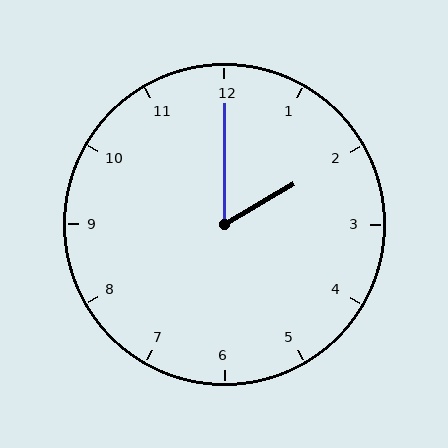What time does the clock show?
2:00.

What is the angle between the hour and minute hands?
Approximately 60 degrees.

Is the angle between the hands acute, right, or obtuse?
It is acute.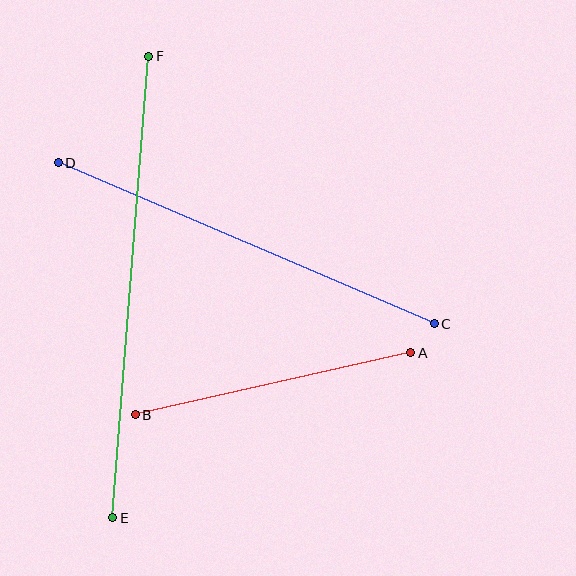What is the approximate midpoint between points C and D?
The midpoint is at approximately (246, 243) pixels.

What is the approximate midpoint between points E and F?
The midpoint is at approximately (131, 287) pixels.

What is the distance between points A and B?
The distance is approximately 282 pixels.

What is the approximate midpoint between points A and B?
The midpoint is at approximately (273, 384) pixels.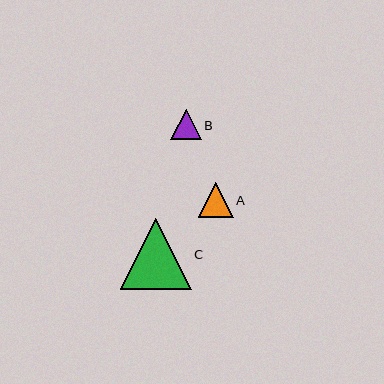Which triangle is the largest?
Triangle C is the largest with a size of approximately 71 pixels.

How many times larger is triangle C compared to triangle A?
Triangle C is approximately 2.0 times the size of triangle A.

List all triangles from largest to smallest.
From largest to smallest: C, A, B.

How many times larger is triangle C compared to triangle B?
Triangle C is approximately 2.4 times the size of triangle B.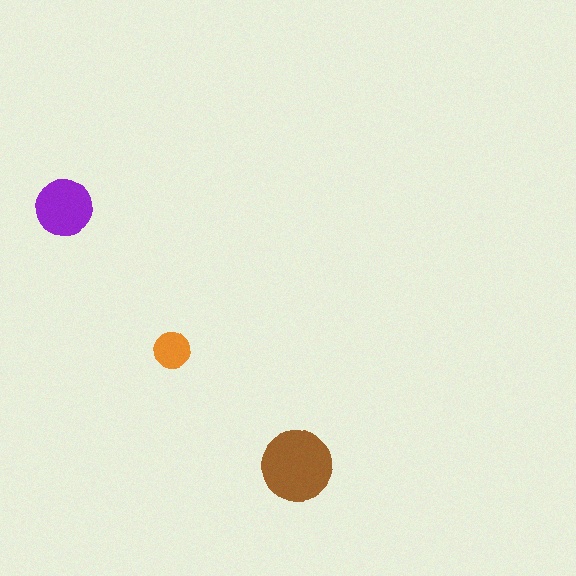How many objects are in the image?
There are 3 objects in the image.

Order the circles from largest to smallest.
the brown one, the purple one, the orange one.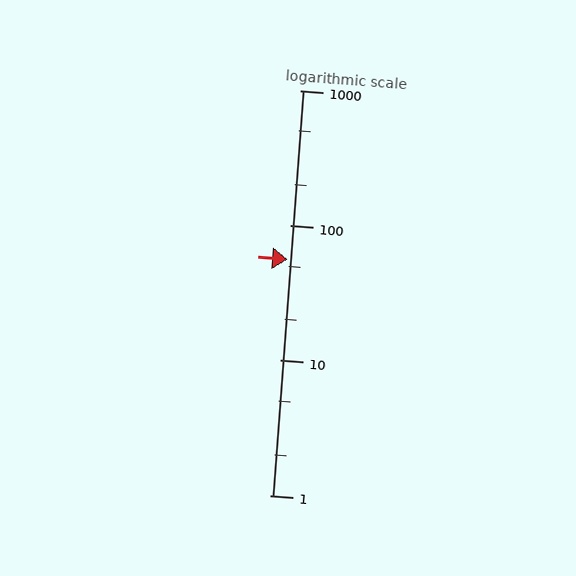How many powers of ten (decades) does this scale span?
The scale spans 3 decades, from 1 to 1000.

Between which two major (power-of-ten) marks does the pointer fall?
The pointer is between 10 and 100.